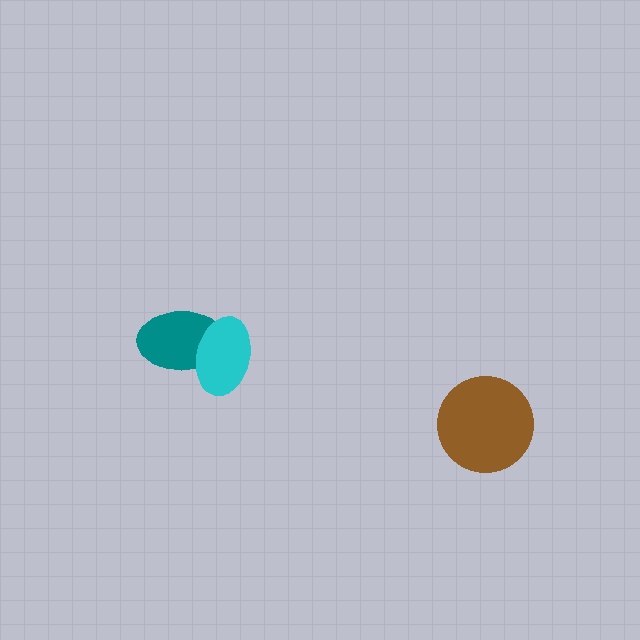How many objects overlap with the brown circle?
0 objects overlap with the brown circle.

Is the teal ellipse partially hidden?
Yes, it is partially covered by another shape.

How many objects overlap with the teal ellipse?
1 object overlaps with the teal ellipse.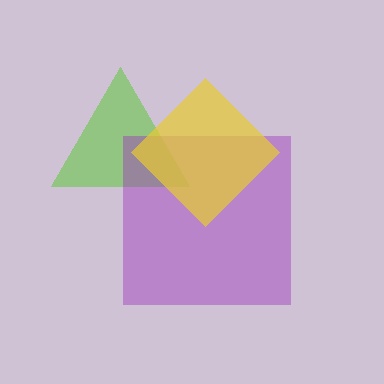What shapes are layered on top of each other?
The layered shapes are: a lime triangle, a purple square, a yellow diamond.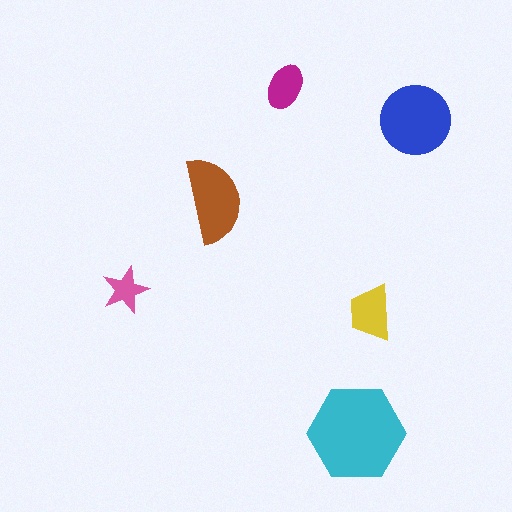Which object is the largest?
The cyan hexagon.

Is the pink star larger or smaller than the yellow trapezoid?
Smaller.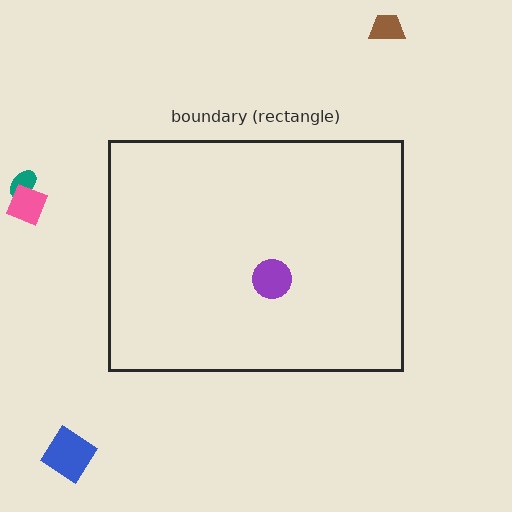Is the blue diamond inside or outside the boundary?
Outside.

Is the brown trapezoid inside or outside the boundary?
Outside.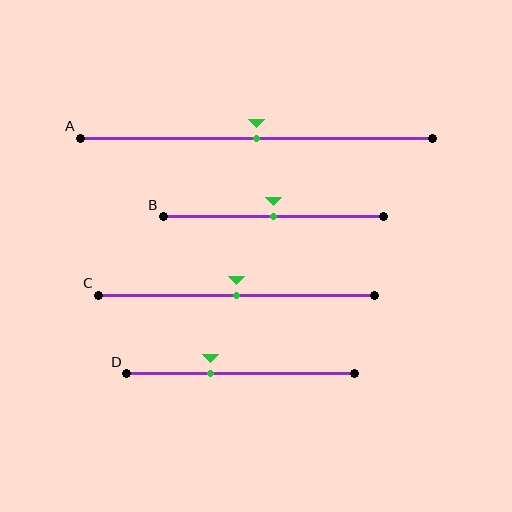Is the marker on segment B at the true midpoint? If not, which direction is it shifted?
Yes, the marker on segment B is at the true midpoint.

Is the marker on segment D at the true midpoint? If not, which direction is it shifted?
No, the marker on segment D is shifted to the left by about 13% of the segment length.